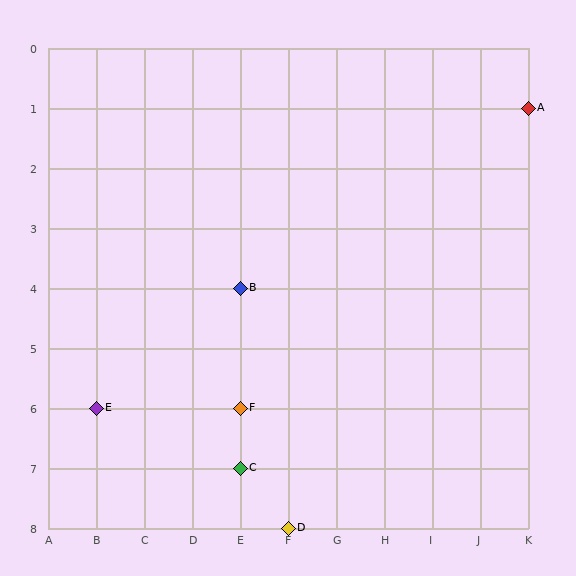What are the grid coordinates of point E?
Point E is at grid coordinates (B, 6).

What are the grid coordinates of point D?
Point D is at grid coordinates (F, 8).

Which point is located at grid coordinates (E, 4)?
Point B is at (E, 4).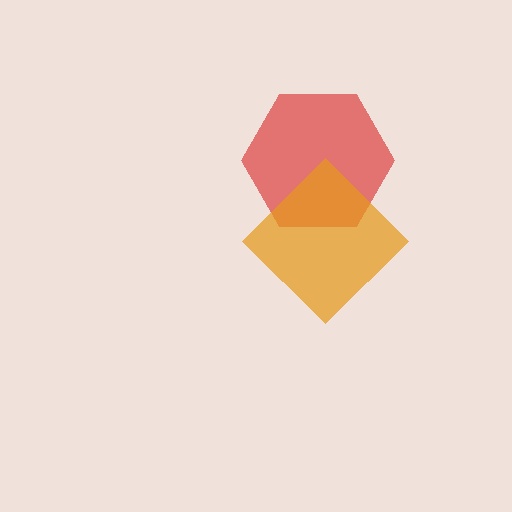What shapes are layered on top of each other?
The layered shapes are: a red hexagon, an orange diamond.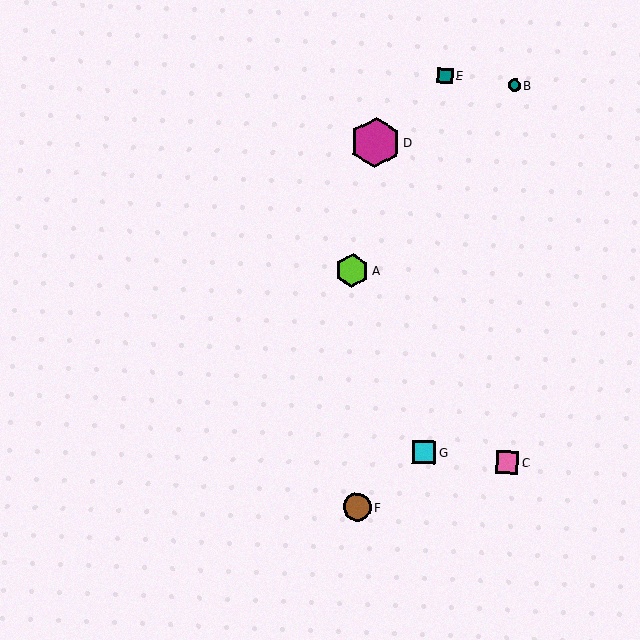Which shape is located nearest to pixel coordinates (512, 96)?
The teal circle (labeled B) at (515, 85) is nearest to that location.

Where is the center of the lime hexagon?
The center of the lime hexagon is at (352, 270).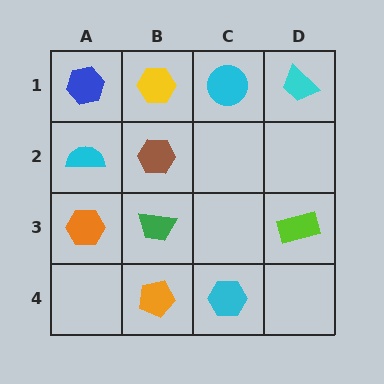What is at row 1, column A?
A blue hexagon.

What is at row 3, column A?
An orange hexagon.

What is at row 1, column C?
A cyan circle.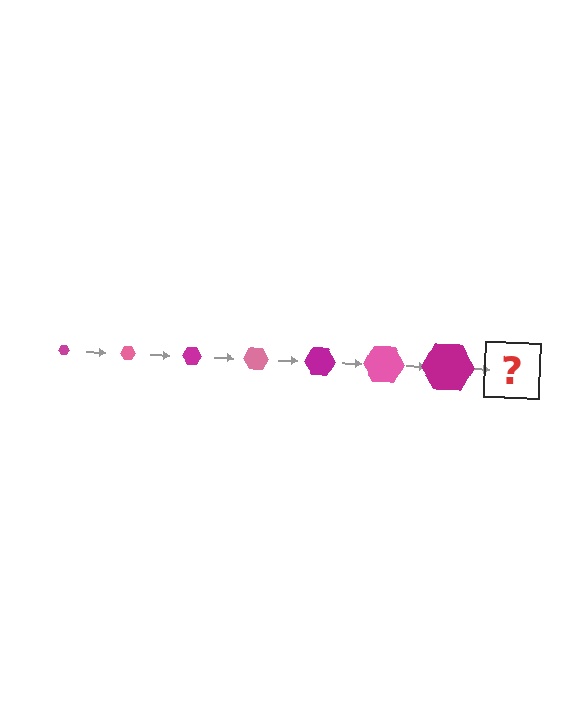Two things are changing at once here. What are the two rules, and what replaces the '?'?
The two rules are that the hexagon grows larger each step and the color cycles through magenta and pink. The '?' should be a pink hexagon, larger than the previous one.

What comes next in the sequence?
The next element should be a pink hexagon, larger than the previous one.